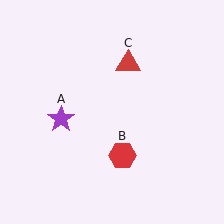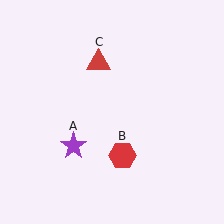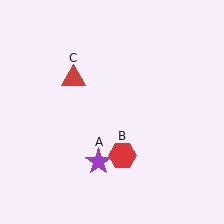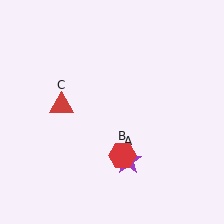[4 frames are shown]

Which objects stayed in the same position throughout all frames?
Red hexagon (object B) remained stationary.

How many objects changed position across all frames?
2 objects changed position: purple star (object A), red triangle (object C).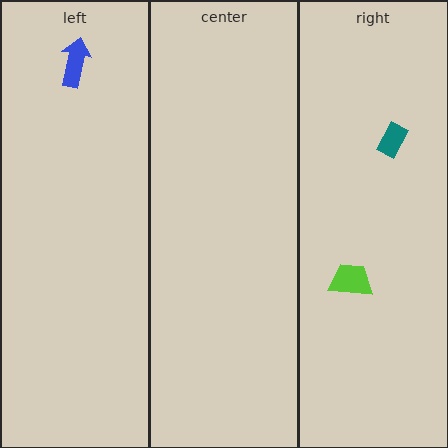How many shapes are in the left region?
1.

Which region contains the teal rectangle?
The right region.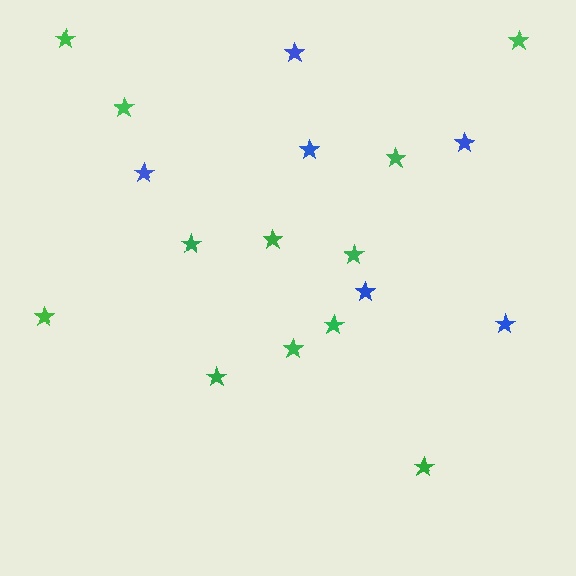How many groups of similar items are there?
There are 2 groups: one group of green stars (12) and one group of blue stars (6).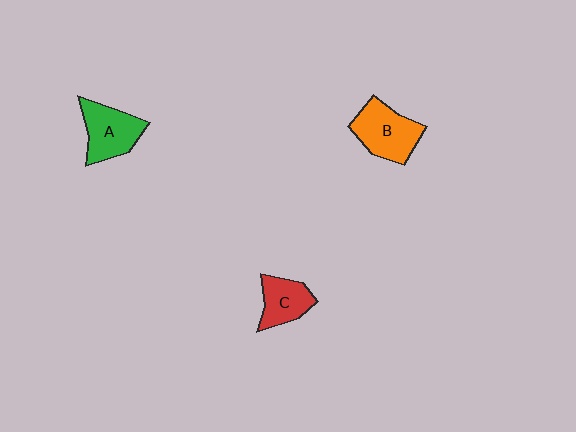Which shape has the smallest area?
Shape C (red).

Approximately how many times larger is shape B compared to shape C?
Approximately 1.4 times.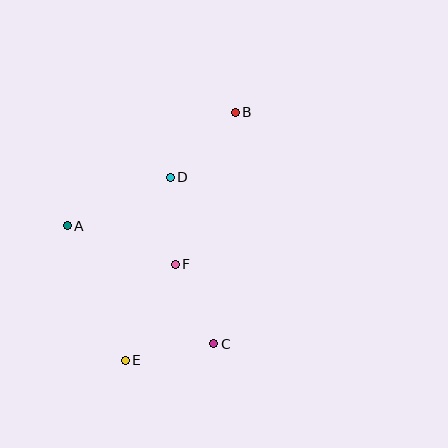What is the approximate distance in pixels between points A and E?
The distance between A and E is approximately 146 pixels.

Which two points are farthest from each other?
Points B and E are farthest from each other.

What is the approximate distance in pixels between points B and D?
The distance between B and D is approximately 92 pixels.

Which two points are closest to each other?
Points D and F are closest to each other.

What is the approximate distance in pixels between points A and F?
The distance between A and F is approximately 114 pixels.